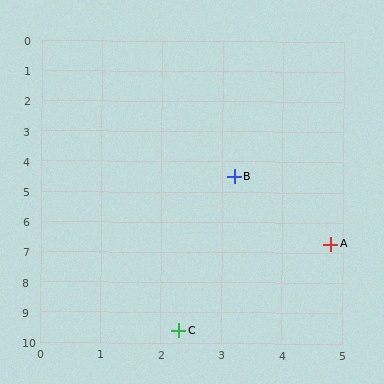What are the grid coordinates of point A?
Point A is at approximately (4.8, 6.7).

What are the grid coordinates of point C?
Point C is at approximately (2.3, 9.6).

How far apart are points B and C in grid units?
Points B and C are about 5.2 grid units apart.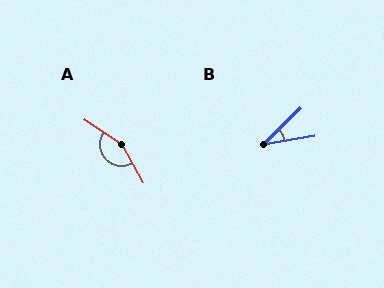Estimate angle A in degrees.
Approximately 153 degrees.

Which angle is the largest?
A, at approximately 153 degrees.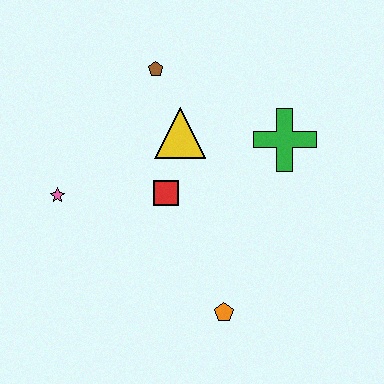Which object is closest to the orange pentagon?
The red square is closest to the orange pentagon.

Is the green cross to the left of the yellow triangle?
No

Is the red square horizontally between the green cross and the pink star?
Yes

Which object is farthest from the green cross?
The pink star is farthest from the green cross.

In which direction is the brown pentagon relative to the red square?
The brown pentagon is above the red square.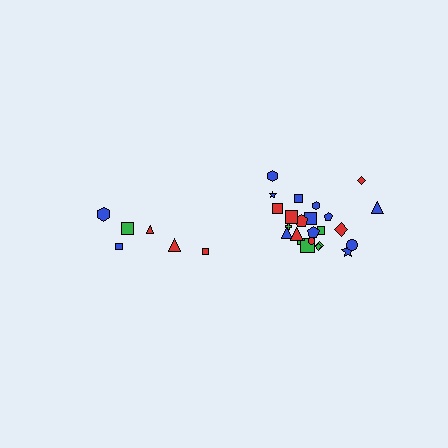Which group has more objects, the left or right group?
The right group.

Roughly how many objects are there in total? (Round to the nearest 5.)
Roughly 30 objects in total.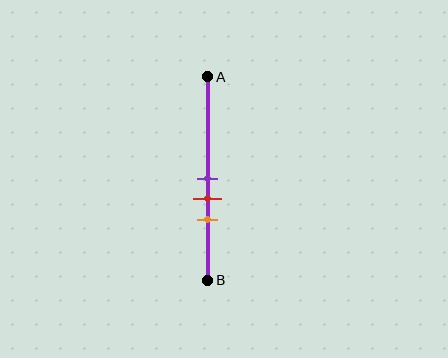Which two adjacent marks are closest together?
The purple and red marks are the closest adjacent pair.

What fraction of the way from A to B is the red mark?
The red mark is approximately 60% (0.6) of the way from A to B.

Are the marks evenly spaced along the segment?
Yes, the marks are approximately evenly spaced.